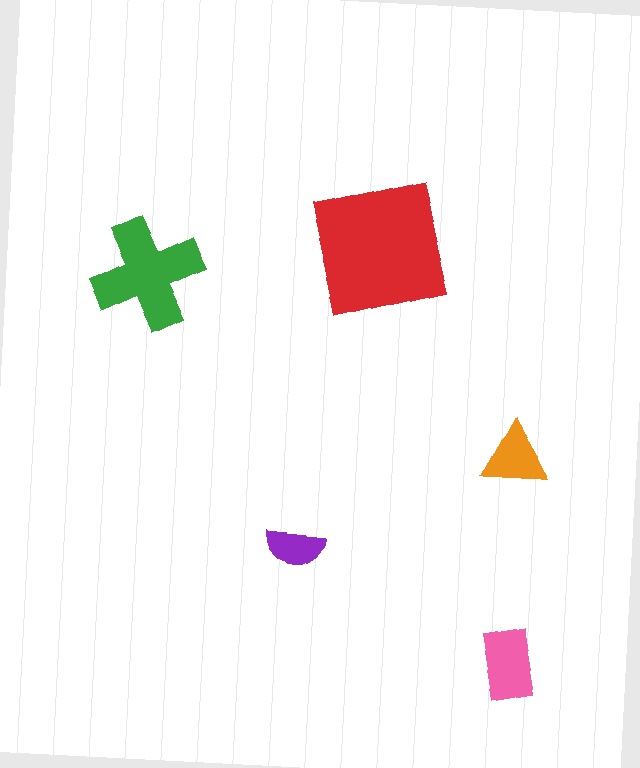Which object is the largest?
The red square.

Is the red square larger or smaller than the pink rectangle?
Larger.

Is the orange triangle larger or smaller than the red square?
Smaller.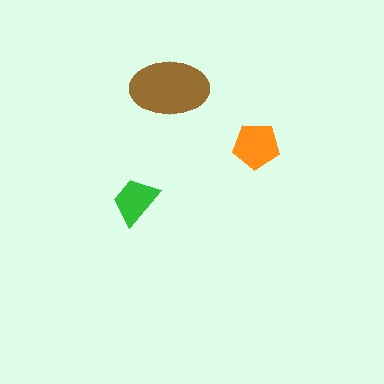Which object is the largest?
The brown ellipse.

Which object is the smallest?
The green trapezoid.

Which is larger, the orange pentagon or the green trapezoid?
The orange pentagon.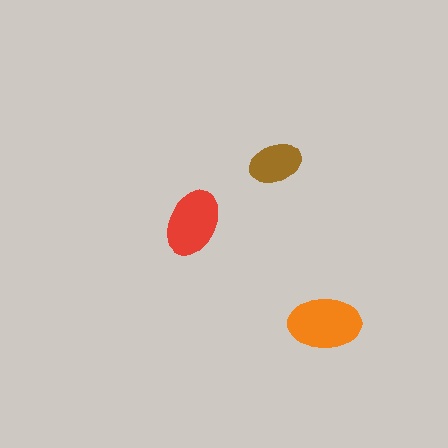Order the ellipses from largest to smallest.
the orange one, the red one, the brown one.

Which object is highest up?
The brown ellipse is topmost.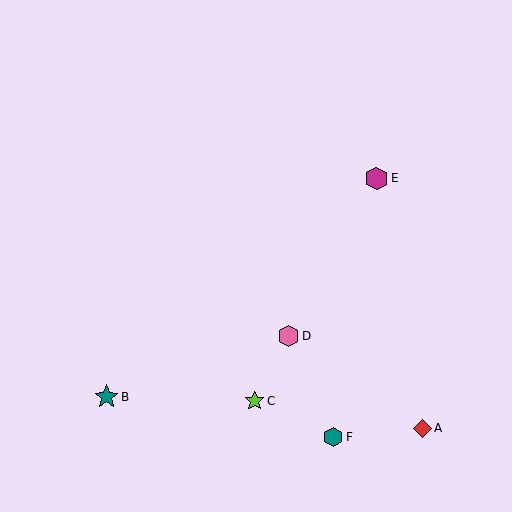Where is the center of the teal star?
The center of the teal star is at (107, 397).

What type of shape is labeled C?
Shape C is a lime star.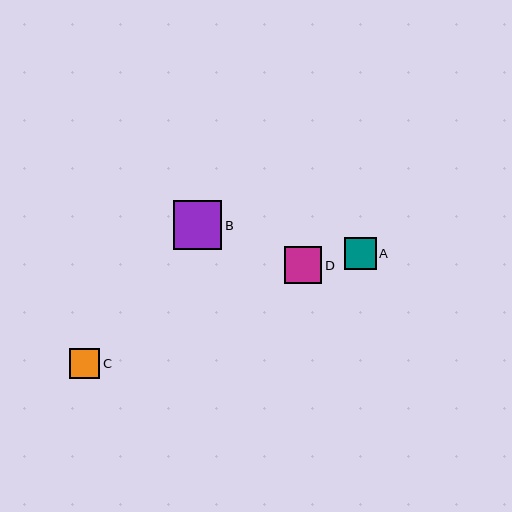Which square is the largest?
Square B is the largest with a size of approximately 49 pixels.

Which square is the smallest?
Square C is the smallest with a size of approximately 30 pixels.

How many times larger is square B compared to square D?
Square B is approximately 1.3 times the size of square D.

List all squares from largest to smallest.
From largest to smallest: B, D, A, C.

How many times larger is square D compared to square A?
Square D is approximately 1.2 times the size of square A.